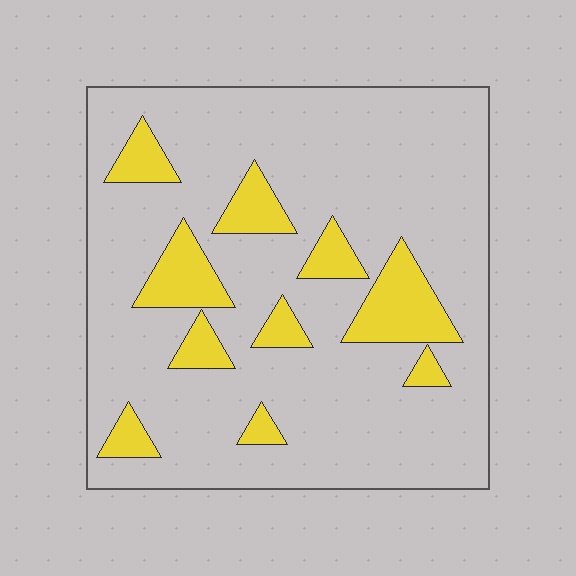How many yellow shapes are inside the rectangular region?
10.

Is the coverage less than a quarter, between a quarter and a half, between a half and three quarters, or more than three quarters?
Less than a quarter.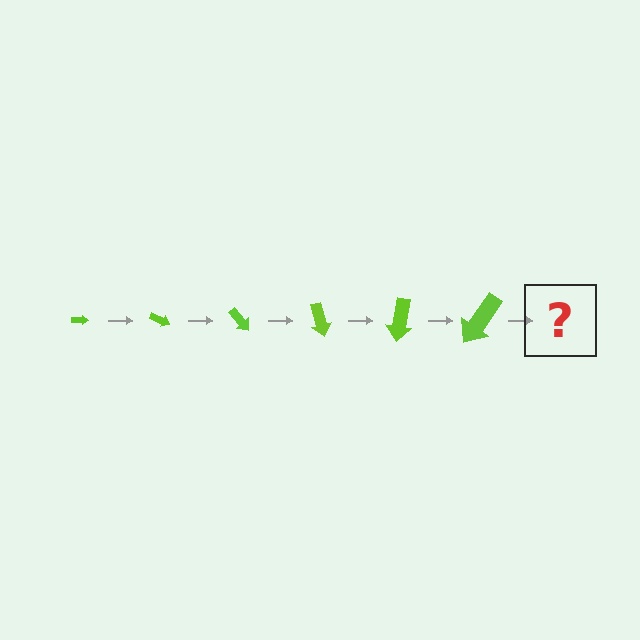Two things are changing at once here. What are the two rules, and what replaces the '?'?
The two rules are that the arrow grows larger each step and it rotates 25 degrees each step. The '?' should be an arrow, larger than the previous one and rotated 150 degrees from the start.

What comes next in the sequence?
The next element should be an arrow, larger than the previous one and rotated 150 degrees from the start.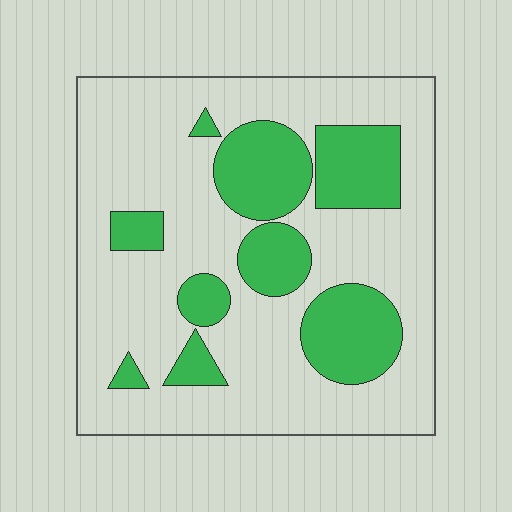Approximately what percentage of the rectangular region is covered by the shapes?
Approximately 25%.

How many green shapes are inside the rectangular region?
9.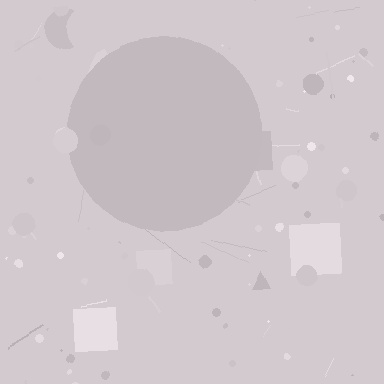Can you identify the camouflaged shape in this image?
The camouflaged shape is a circle.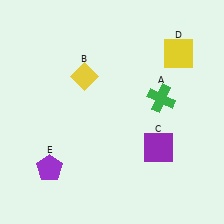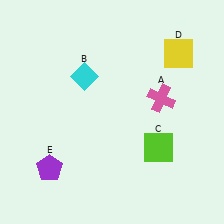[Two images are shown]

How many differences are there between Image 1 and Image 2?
There are 3 differences between the two images.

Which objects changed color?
A changed from green to pink. B changed from yellow to cyan. C changed from purple to lime.